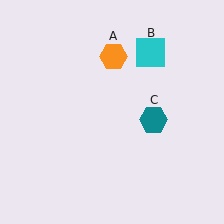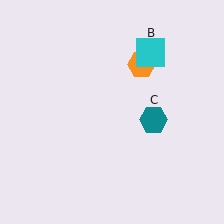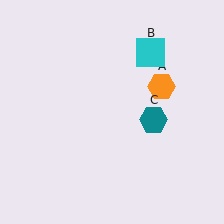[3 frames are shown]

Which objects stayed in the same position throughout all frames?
Cyan square (object B) and teal hexagon (object C) remained stationary.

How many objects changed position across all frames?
1 object changed position: orange hexagon (object A).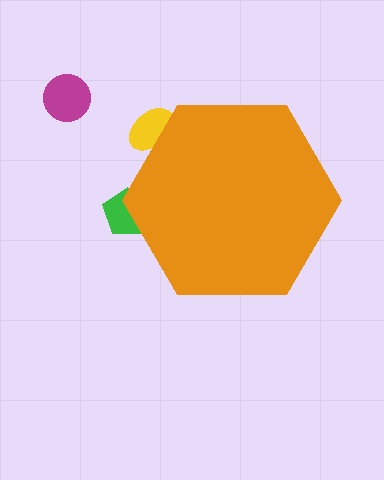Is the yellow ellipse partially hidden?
Yes, the yellow ellipse is partially hidden behind the orange hexagon.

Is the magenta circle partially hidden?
No, the magenta circle is fully visible.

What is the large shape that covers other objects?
An orange hexagon.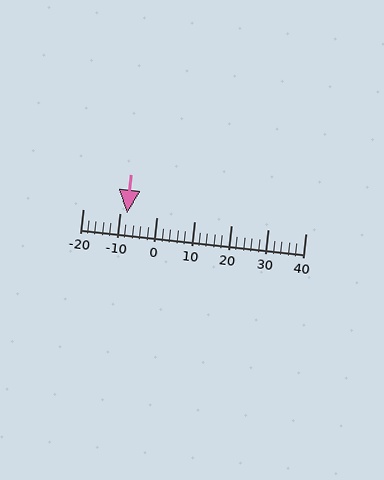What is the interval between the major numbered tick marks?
The major tick marks are spaced 10 units apart.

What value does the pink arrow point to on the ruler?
The pink arrow points to approximately -8.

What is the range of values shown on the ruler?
The ruler shows values from -20 to 40.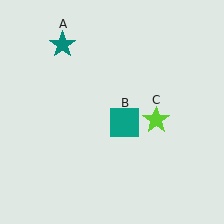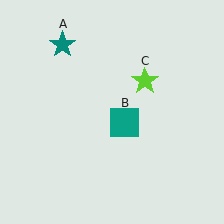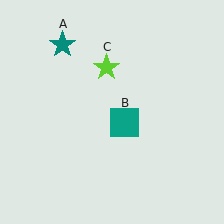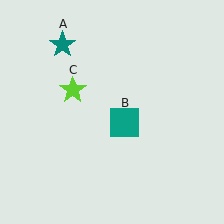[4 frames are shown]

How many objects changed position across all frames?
1 object changed position: lime star (object C).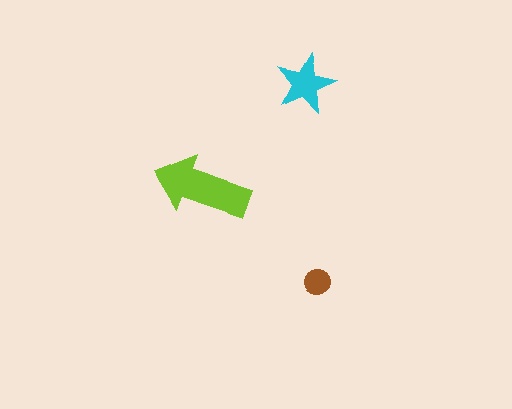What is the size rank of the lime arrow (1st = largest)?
1st.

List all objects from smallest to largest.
The brown circle, the cyan star, the lime arrow.